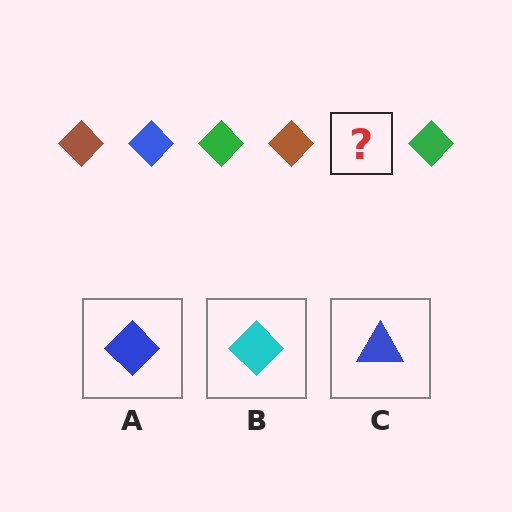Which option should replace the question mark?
Option A.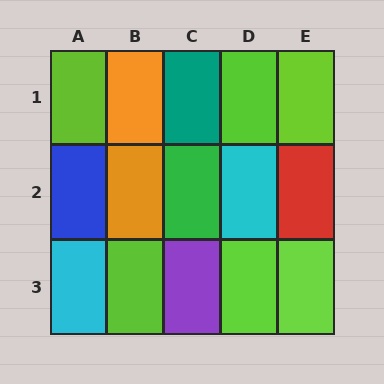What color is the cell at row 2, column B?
Orange.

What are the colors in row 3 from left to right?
Cyan, lime, purple, lime, lime.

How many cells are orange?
2 cells are orange.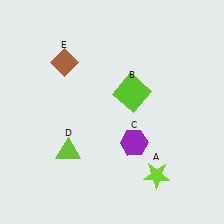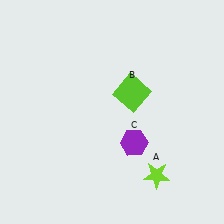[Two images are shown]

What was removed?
The lime triangle (D), the brown diamond (E) were removed in Image 2.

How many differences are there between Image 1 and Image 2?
There are 2 differences between the two images.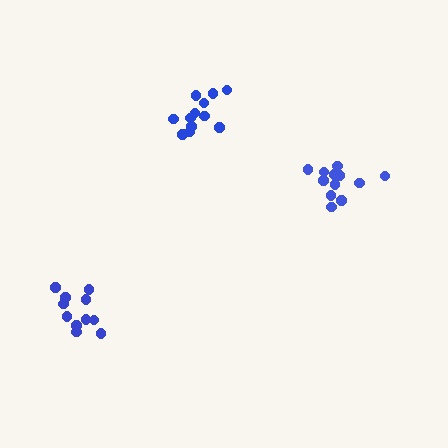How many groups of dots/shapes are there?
There are 3 groups.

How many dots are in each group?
Group 1: 12 dots, Group 2: 11 dots, Group 3: 12 dots (35 total).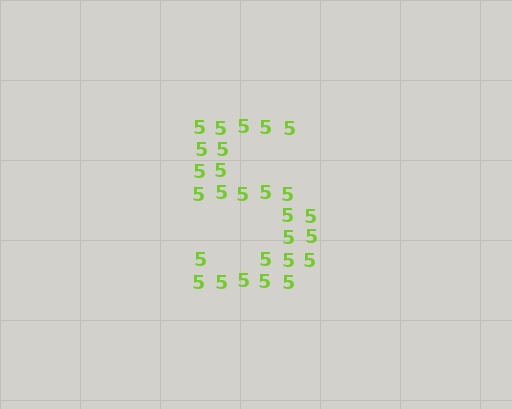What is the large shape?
The large shape is the digit 5.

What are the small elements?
The small elements are digit 5's.